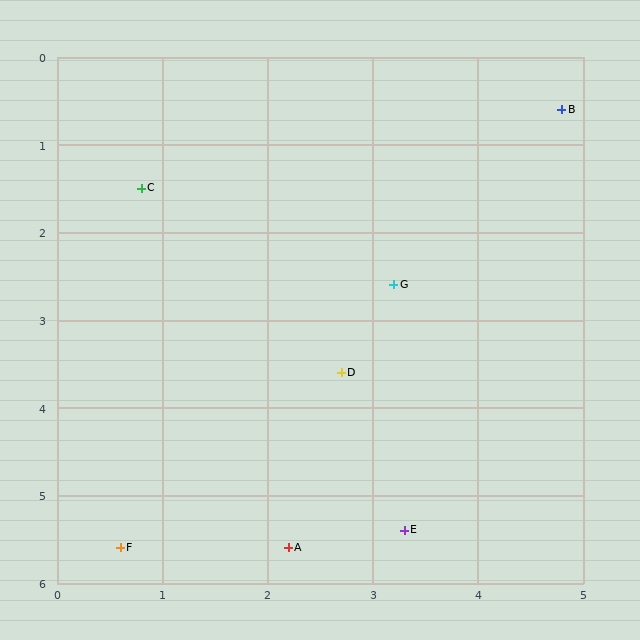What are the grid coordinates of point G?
Point G is at approximately (3.2, 2.6).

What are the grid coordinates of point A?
Point A is at approximately (2.2, 5.6).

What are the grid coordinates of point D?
Point D is at approximately (2.7, 3.6).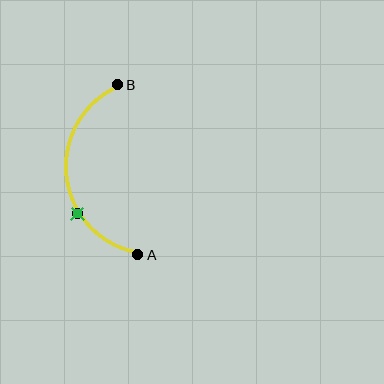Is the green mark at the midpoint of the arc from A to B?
No. The green mark lies on the arc but is closer to endpoint A. The arc midpoint would be at the point on the curve equidistant along the arc from both A and B.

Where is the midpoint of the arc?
The arc midpoint is the point on the curve farthest from the straight line joining A and B. It sits to the left of that line.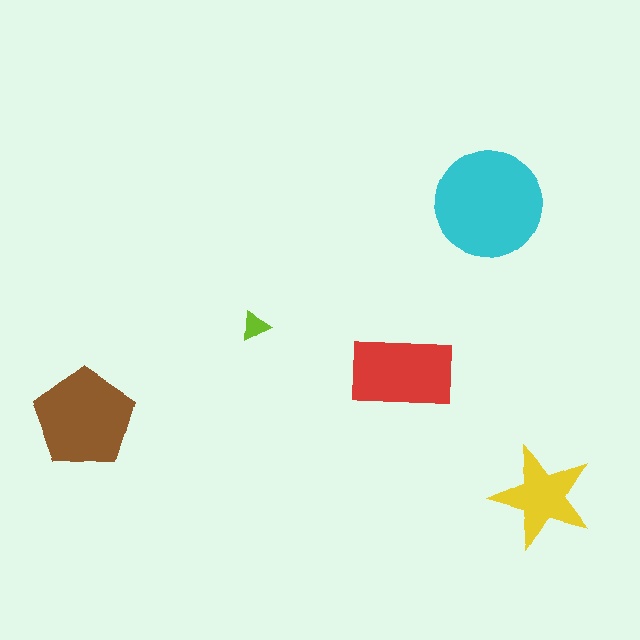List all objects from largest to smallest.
The cyan circle, the brown pentagon, the red rectangle, the yellow star, the lime triangle.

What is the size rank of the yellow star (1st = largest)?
4th.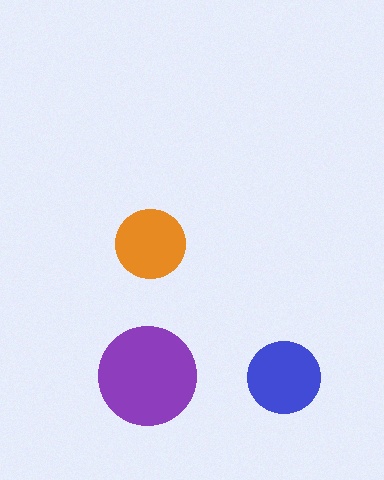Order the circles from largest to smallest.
the purple one, the blue one, the orange one.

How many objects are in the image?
There are 3 objects in the image.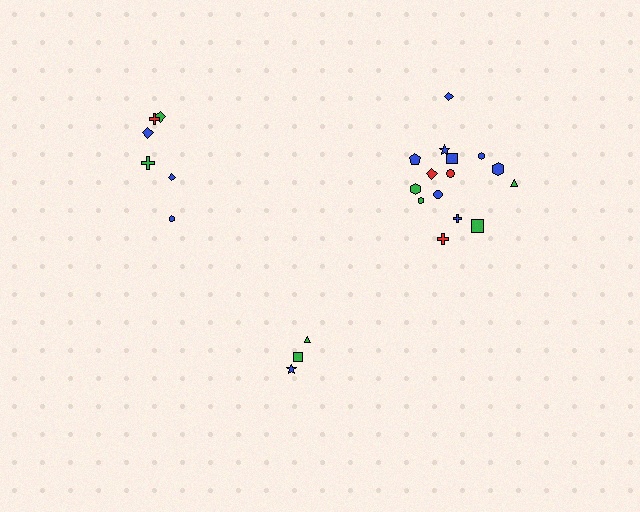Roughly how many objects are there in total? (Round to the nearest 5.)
Roughly 25 objects in total.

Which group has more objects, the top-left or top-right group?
The top-right group.